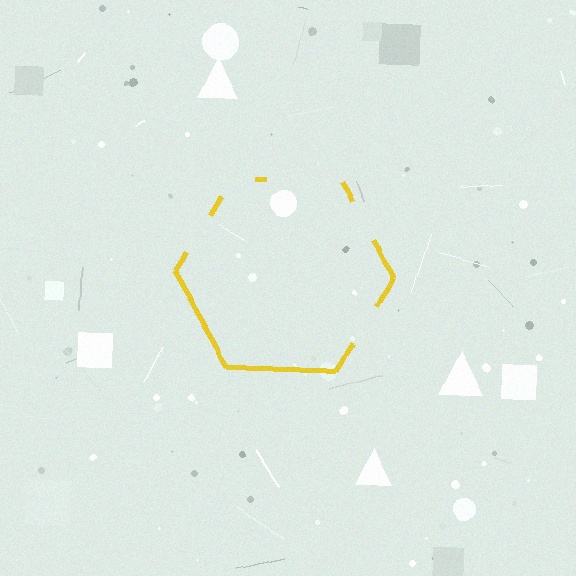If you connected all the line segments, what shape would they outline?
They would outline a hexagon.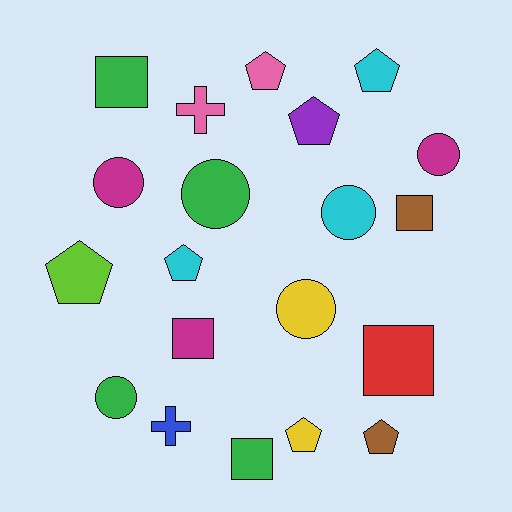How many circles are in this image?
There are 6 circles.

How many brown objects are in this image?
There are 2 brown objects.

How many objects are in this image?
There are 20 objects.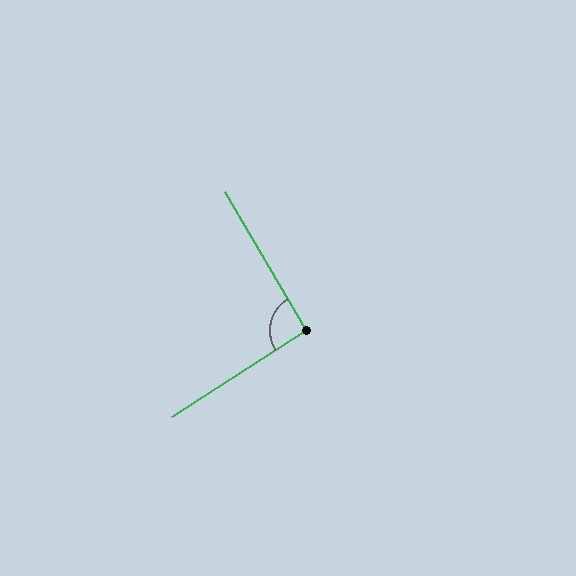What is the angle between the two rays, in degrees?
Approximately 92 degrees.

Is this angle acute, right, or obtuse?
It is approximately a right angle.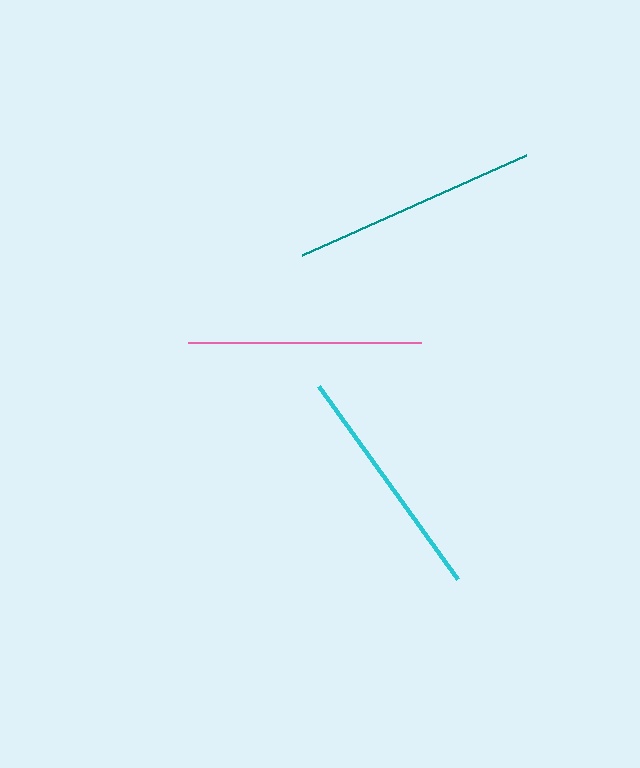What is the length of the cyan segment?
The cyan segment is approximately 238 pixels long.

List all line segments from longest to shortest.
From longest to shortest: teal, cyan, pink.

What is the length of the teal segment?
The teal segment is approximately 246 pixels long.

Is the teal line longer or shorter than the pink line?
The teal line is longer than the pink line.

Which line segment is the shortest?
The pink line is the shortest at approximately 233 pixels.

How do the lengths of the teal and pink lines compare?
The teal and pink lines are approximately the same length.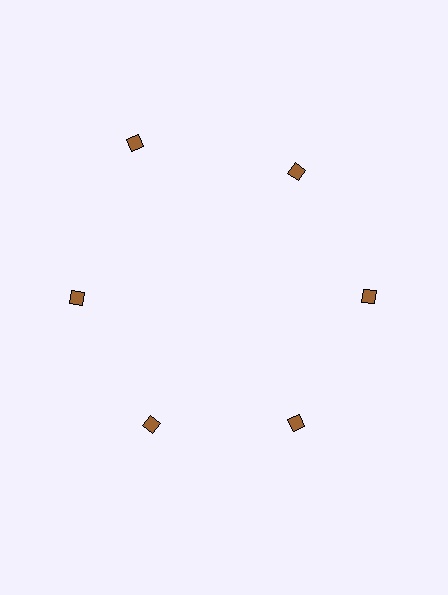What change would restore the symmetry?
The symmetry would be restored by moving it inward, back onto the ring so that all 6 diamonds sit at equal angles and equal distance from the center.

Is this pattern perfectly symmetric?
No. The 6 brown diamonds are arranged in a ring, but one element near the 11 o'clock position is pushed outward from the center, breaking the 6-fold rotational symmetry.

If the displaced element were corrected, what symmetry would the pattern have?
It would have 6-fold rotational symmetry — the pattern would map onto itself every 60 degrees.